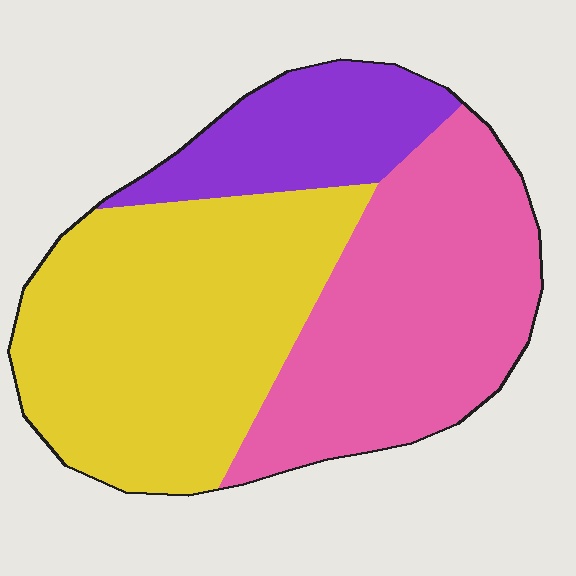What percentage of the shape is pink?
Pink covers 38% of the shape.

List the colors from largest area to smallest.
From largest to smallest: yellow, pink, purple.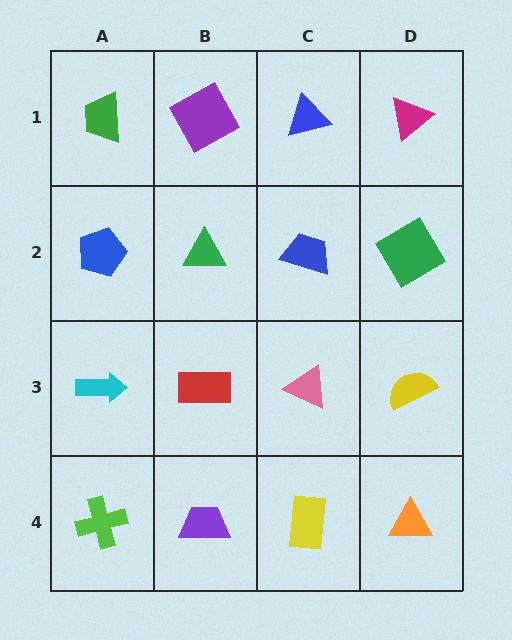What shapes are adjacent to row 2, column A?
A green trapezoid (row 1, column A), a cyan arrow (row 3, column A), a green triangle (row 2, column B).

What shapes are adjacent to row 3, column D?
A green diamond (row 2, column D), an orange triangle (row 4, column D), a pink triangle (row 3, column C).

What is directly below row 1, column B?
A green triangle.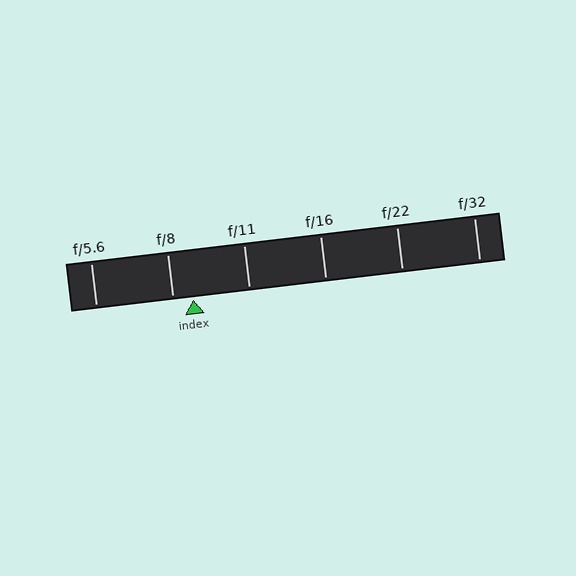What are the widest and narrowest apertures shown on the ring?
The widest aperture shown is f/5.6 and the narrowest is f/32.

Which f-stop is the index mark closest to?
The index mark is closest to f/8.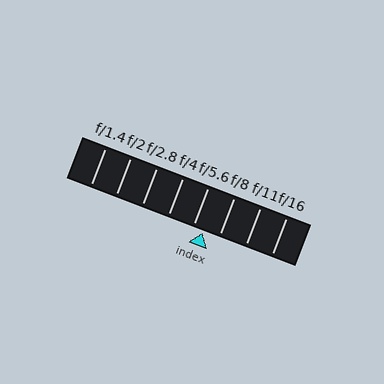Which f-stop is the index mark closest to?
The index mark is closest to f/5.6.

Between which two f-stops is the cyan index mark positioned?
The index mark is between f/5.6 and f/8.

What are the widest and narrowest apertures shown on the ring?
The widest aperture shown is f/1.4 and the narrowest is f/16.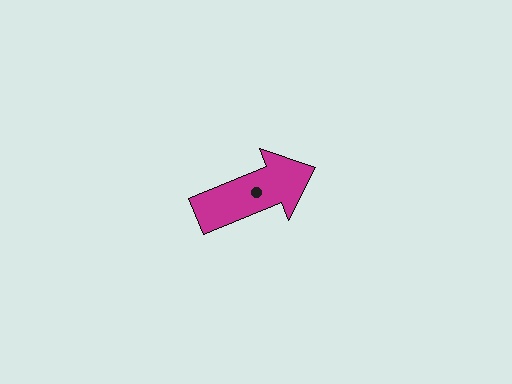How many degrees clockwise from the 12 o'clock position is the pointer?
Approximately 68 degrees.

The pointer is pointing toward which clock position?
Roughly 2 o'clock.